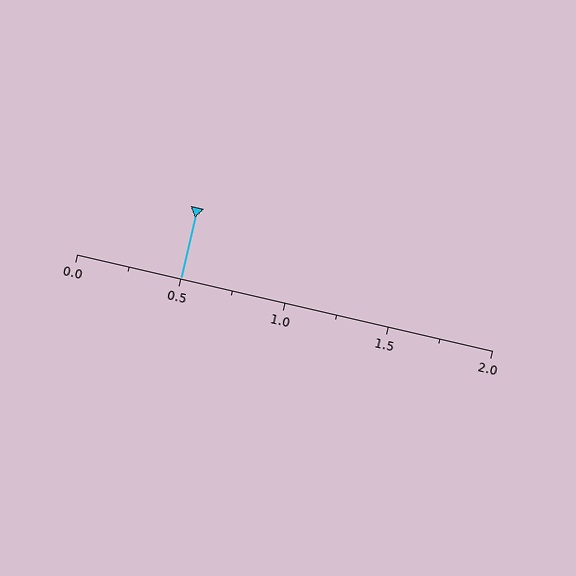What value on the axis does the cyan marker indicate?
The marker indicates approximately 0.5.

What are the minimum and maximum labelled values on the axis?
The axis runs from 0.0 to 2.0.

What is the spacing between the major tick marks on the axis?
The major ticks are spaced 0.5 apart.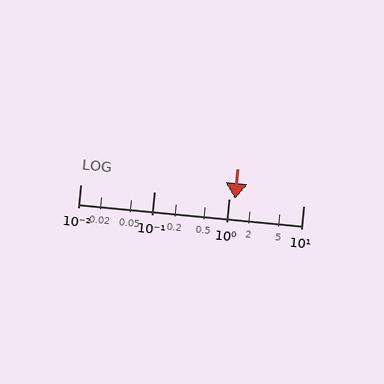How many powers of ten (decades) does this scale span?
The scale spans 3 decades, from 0.01 to 10.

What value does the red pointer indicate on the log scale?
The pointer indicates approximately 1.2.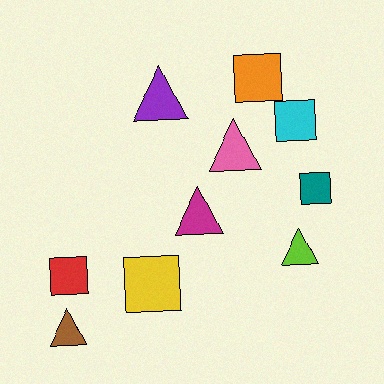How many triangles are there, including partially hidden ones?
There are 5 triangles.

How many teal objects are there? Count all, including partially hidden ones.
There is 1 teal object.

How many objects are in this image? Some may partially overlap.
There are 10 objects.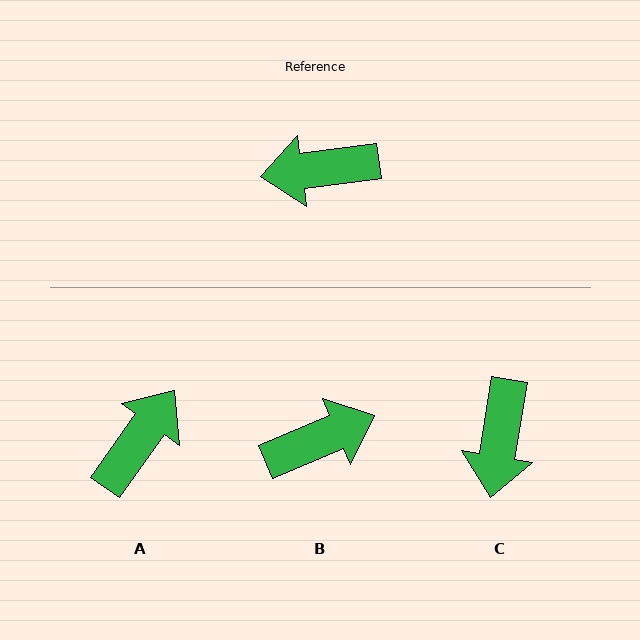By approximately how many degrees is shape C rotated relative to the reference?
Approximately 73 degrees counter-clockwise.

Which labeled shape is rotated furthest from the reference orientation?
B, about 164 degrees away.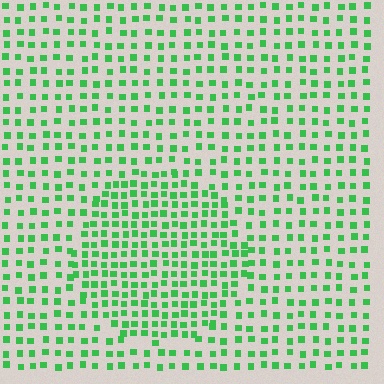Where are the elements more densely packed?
The elements are more densely packed inside the circle boundary.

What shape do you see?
I see a circle.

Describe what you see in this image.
The image contains small green elements arranged at two different densities. A circle-shaped region is visible where the elements are more densely packed than the surrounding area.